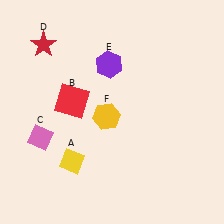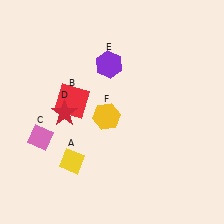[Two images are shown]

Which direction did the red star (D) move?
The red star (D) moved down.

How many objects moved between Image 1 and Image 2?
1 object moved between the two images.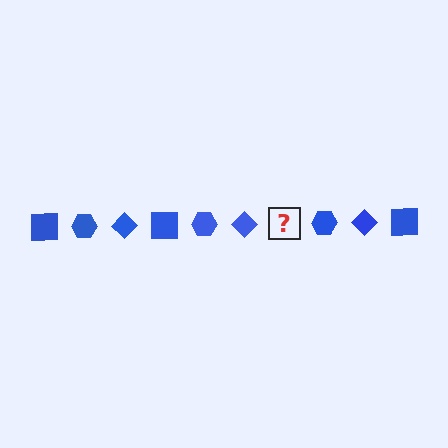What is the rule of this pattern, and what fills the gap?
The rule is that the pattern cycles through square, hexagon, diamond shapes in blue. The gap should be filled with a blue square.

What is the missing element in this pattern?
The missing element is a blue square.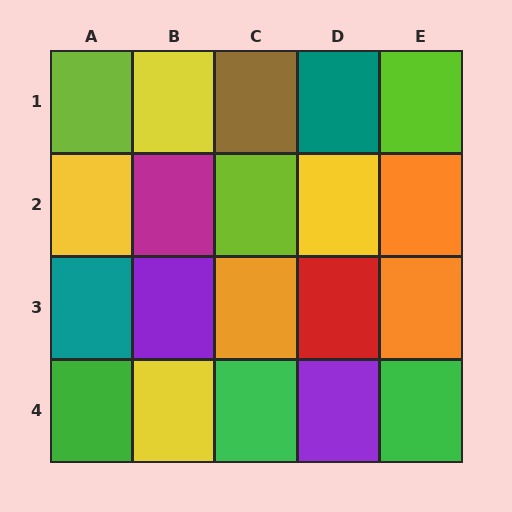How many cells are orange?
3 cells are orange.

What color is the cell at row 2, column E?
Orange.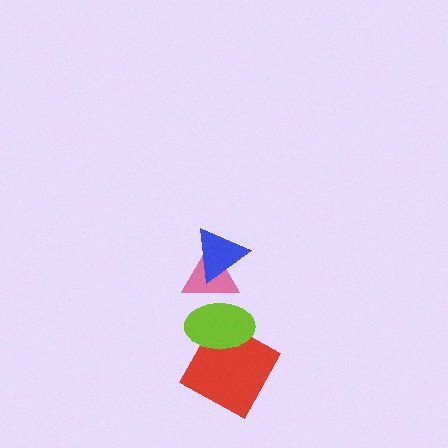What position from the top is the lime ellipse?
The lime ellipse is 3rd from the top.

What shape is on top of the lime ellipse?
The pink triangle is on top of the lime ellipse.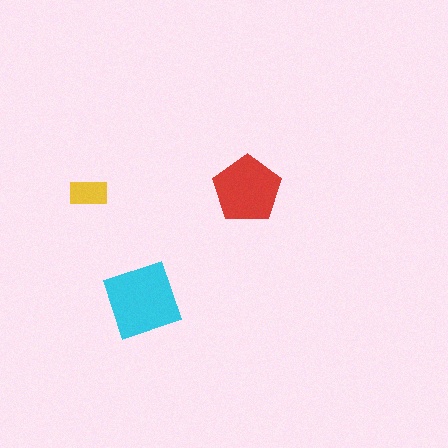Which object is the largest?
The cyan diamond.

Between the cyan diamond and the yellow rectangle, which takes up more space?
The cyan diamond.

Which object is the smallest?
The yellow rectangle.